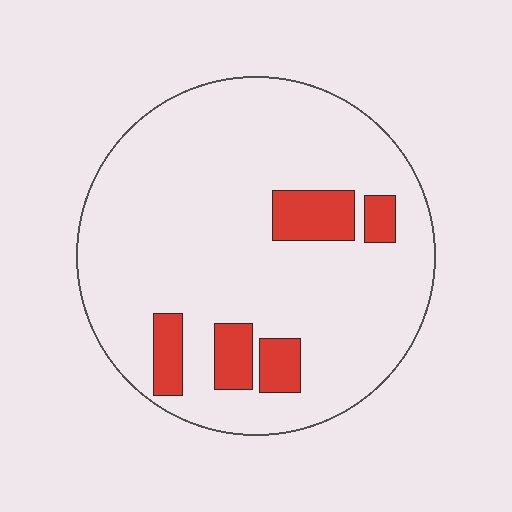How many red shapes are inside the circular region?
5.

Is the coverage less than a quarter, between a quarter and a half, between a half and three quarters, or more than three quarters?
Less than a quarter.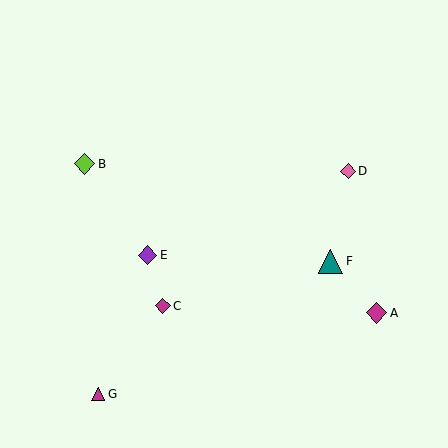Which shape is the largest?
The teal triangle (labeled F) is the largest.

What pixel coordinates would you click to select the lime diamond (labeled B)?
Click at (84, 164) to select the lime diamond B.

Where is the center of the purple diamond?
The center of the purple diamond is at (147, 255).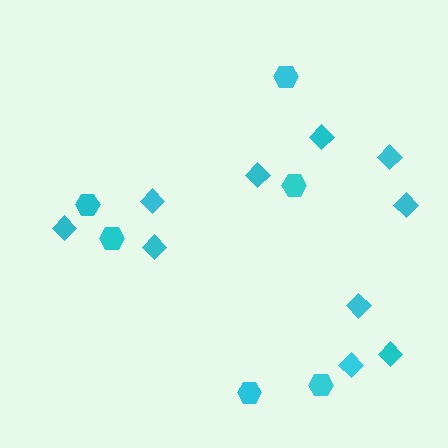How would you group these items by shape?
There are 2 groups: one group of hexagons (6) and one group of diamonds (10).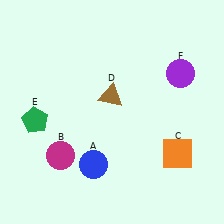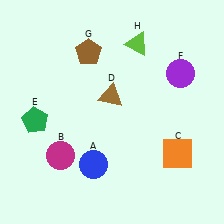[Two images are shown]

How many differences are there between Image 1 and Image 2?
There are 2 differences between the two images.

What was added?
A brown pentagon (G), a lime triangle (H) were added in Image 2.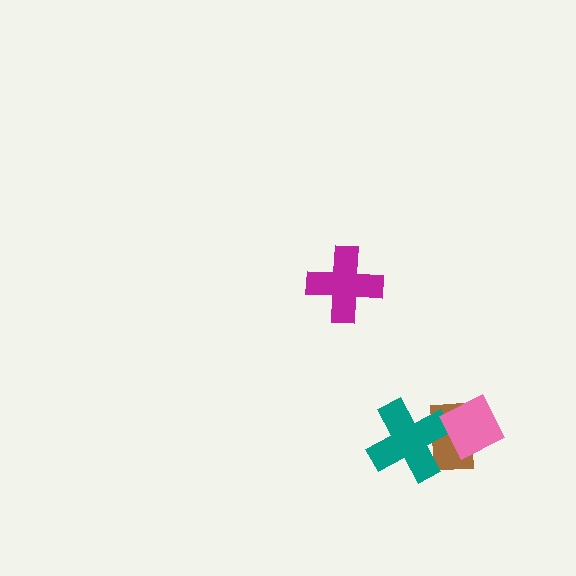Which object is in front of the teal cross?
The pink diamond is in front of the teal cross.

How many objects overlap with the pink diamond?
2 objects overlap with the pink diamond.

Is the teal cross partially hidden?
Yes, it is partially covered by another shape.